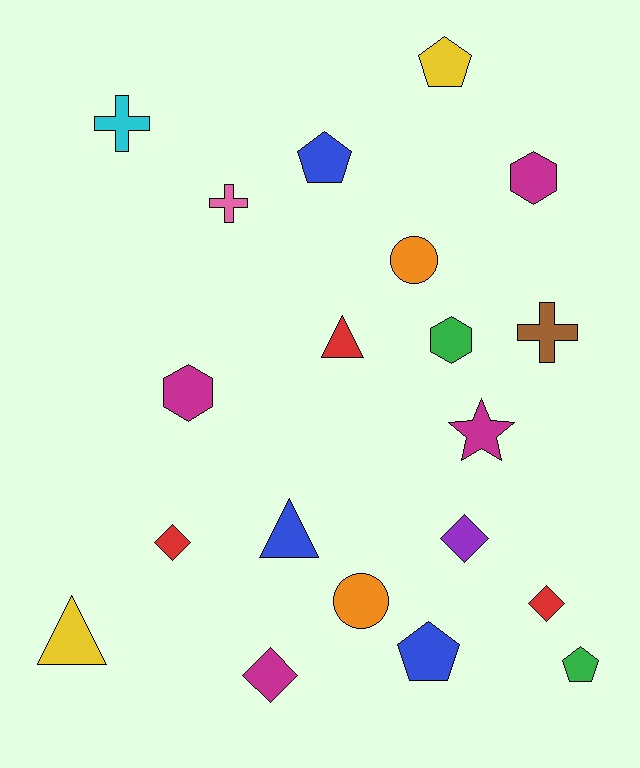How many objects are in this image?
There are 20 objects.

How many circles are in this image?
There are 2 circles.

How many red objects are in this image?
There are 3 red objects.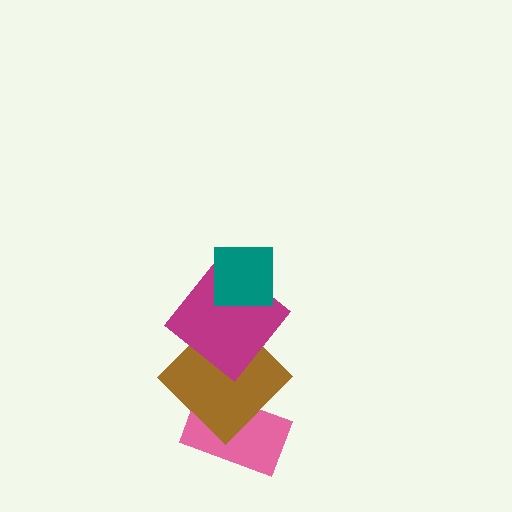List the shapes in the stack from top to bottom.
From top to bottom: the teal square, the magenta diamond, the brown diamond, the pink rectangle.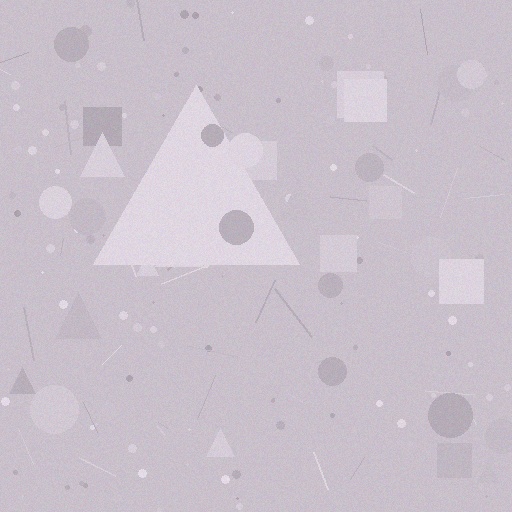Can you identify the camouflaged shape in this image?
The camouflaged shape is a triangle.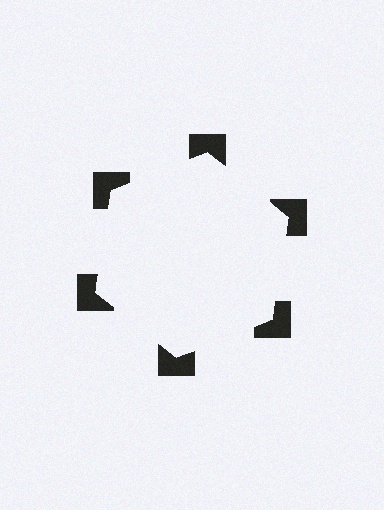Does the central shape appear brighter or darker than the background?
It typically appears slightly brighter than the background, even though no actual brightness change is drawn.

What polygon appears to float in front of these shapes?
An illusory hexagon — its edges are inferred from the aligned wedge cuts in the notched squares, not physically drawn.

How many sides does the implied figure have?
6 sides.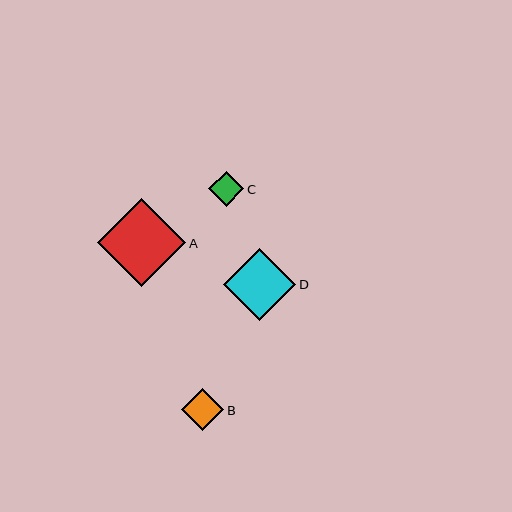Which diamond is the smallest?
Diamond C is the smallest with a size of approximately 35 pixels.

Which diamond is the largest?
Diamond A is the largest with a size of approximately 88 pixels.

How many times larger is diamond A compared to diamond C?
Diamond A is approximately 2.5 times the size of diamond C.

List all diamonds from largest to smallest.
From largest to smallest: A, D, B, C.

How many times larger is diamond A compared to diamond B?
Diamond A is approximately 2.1 times the size of diamond B.